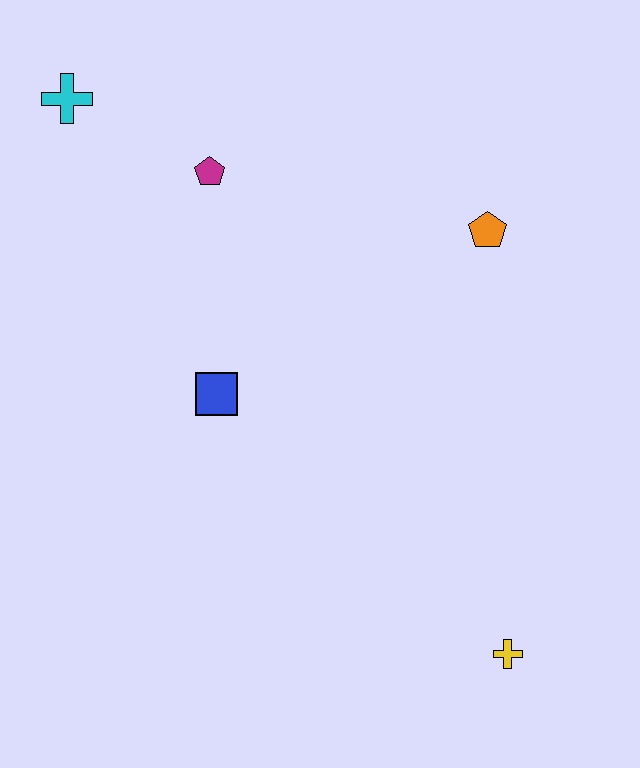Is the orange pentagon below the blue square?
No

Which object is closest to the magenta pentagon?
The cyan cross is closest to the magenta pentagon.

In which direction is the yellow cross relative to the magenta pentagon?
The yellow cross is below the magenta pentagon.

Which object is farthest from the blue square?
The yellow cross is farthest from the blue square.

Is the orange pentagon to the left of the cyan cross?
No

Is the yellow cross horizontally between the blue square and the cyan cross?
No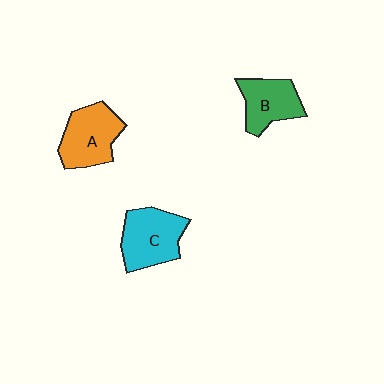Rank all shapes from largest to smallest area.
From largest to smallest: C (cyan), A (orange), B (green).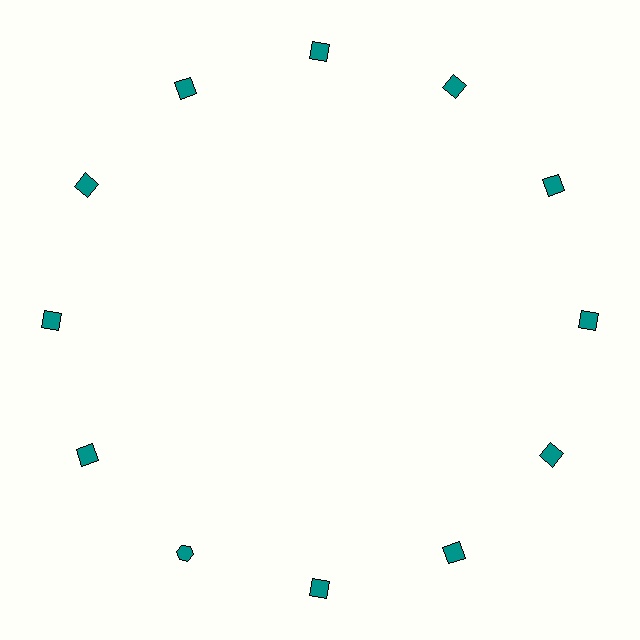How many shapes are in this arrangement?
There are 12 shapes arranged in a ring pattern.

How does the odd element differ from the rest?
It has a different shape: hexagon instead of square.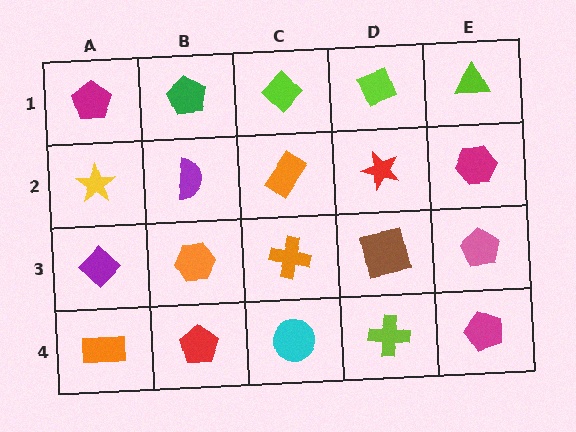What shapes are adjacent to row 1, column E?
A magenta hexagon (row 2, column E), a lime diamond (row 1, column D).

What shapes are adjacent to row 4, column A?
A purple diamond (row 3, column A), a red pentagon (row 4, column B).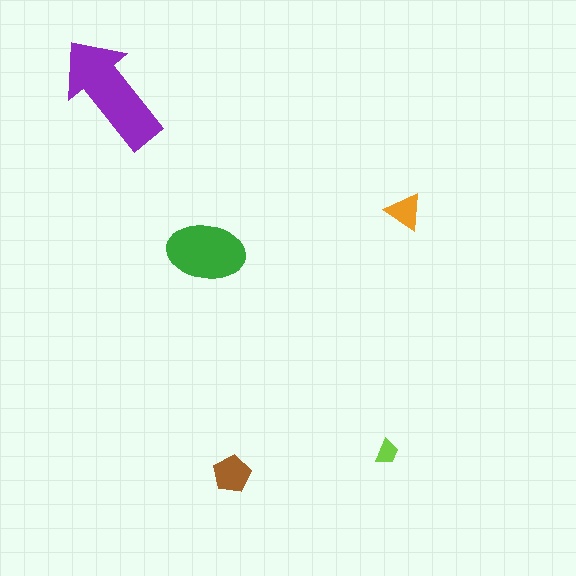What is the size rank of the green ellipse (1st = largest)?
2nd.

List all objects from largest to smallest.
The purple arrow, the green ellipse, the brown pentagon, the orange triangle, the lime trapezoid.